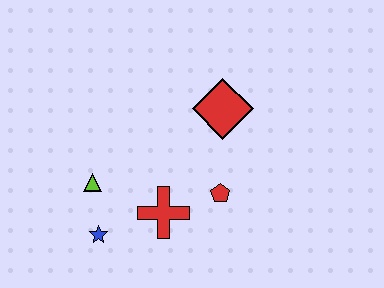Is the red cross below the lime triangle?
Yes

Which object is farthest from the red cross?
The red diamond is farthest from the red cross.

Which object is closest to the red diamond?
The red pentagon is closest to the red diamond.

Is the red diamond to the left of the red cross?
No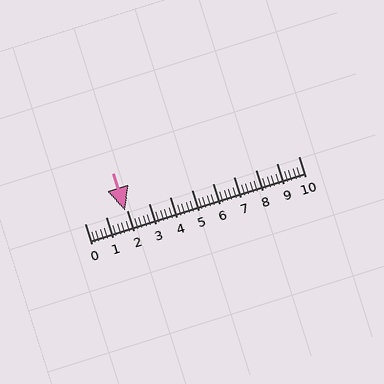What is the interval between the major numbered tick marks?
The major tick marks are spaced 1 units apart.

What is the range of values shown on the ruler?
The ruler shows values from 0 to 10.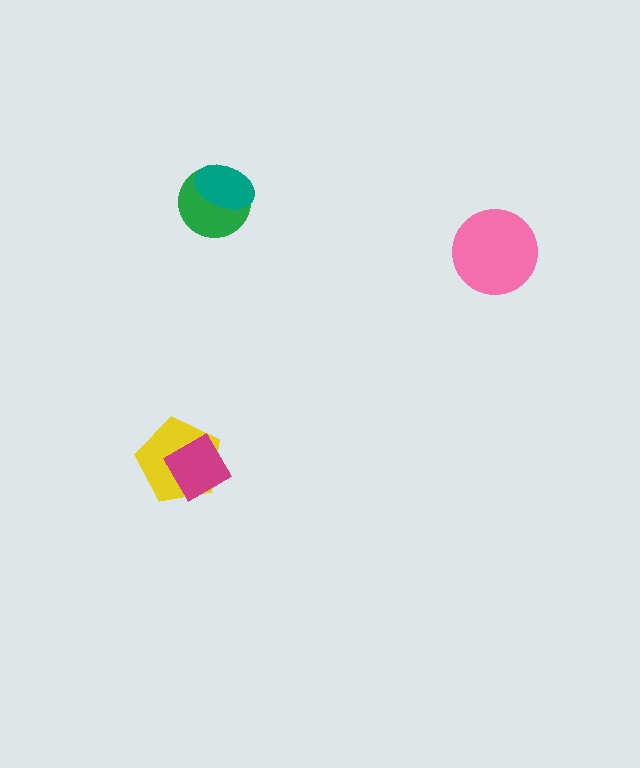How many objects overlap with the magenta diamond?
1 object overlaps with the magenta diamond.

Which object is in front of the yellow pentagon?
The magenta diamond is in front of the yellow pentagon.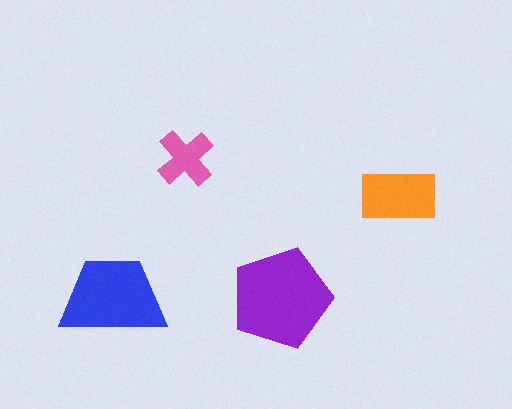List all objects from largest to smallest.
The purple pentagon, the blue trapezoid, the orange rectangle, the pink cross.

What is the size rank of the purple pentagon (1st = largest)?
1st.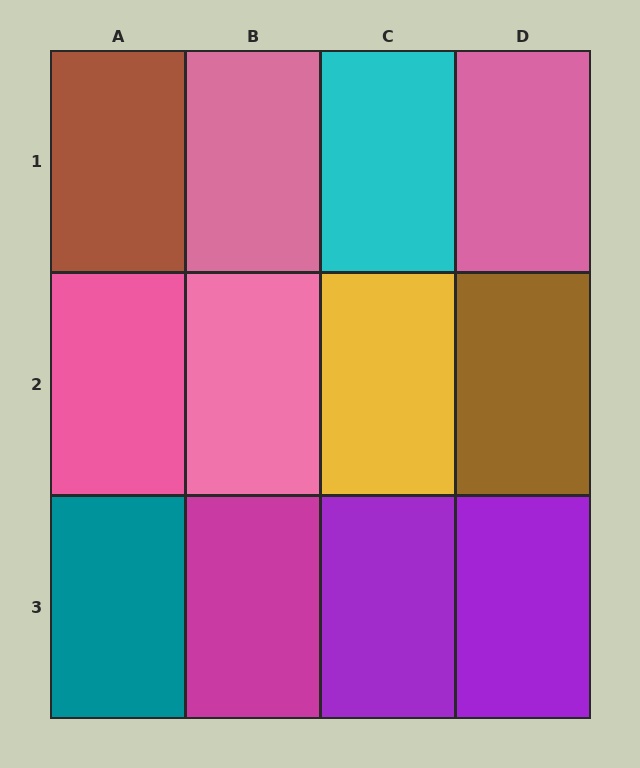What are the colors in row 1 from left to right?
Brown, pink, cyan, pink.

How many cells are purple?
2 cells are purple.